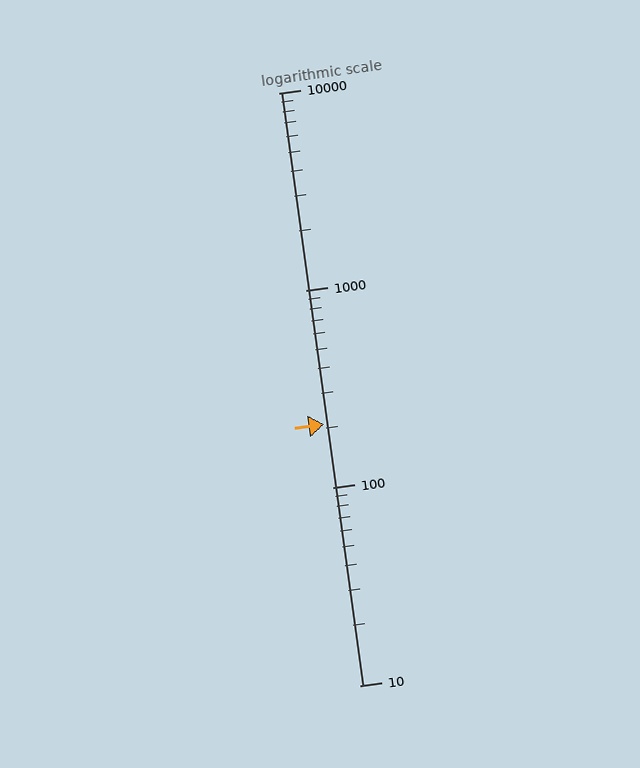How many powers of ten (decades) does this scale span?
The scale spans 3 decades, from 10 to 10000.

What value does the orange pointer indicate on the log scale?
The pointer indicates approximately 210.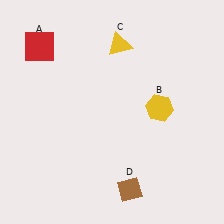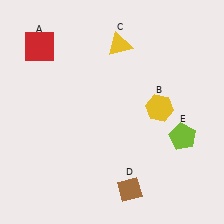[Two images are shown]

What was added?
A lime pentagon (E) was added in Image 2.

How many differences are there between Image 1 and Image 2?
There is 1 difference between the two images.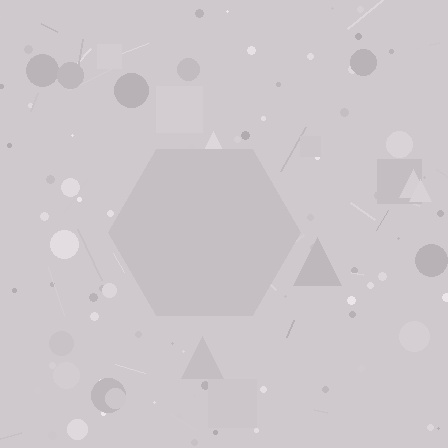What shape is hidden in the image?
A hexagon is hidden in the image.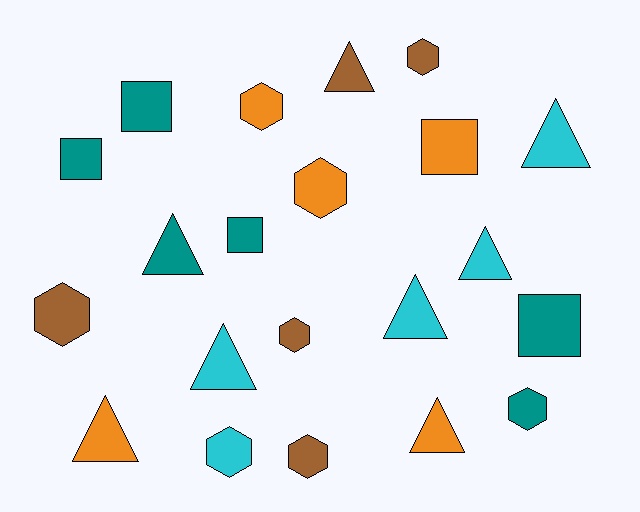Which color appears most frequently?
Teal, with 6 objects.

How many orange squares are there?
There is 1 orange square.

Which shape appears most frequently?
Hexagon, with 8 objects.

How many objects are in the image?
There are 21 objects.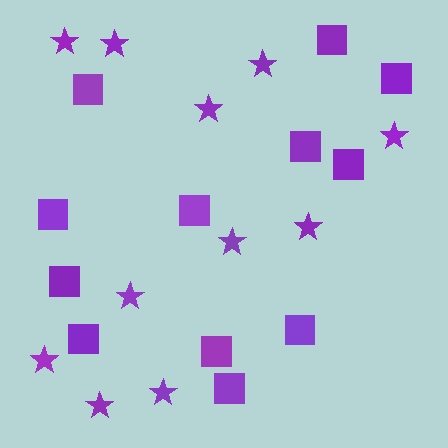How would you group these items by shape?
There are 2 groups: one group of squares (12) and one group of stars (11).